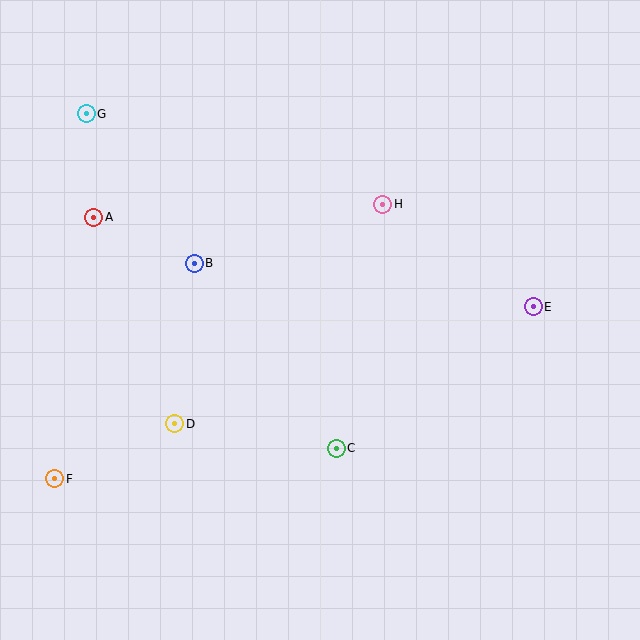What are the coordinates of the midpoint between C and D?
The midpoint between C and D is at (256, 436).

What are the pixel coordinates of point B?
Point B is at (194, 263).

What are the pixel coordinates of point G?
Point G is at (86, 114).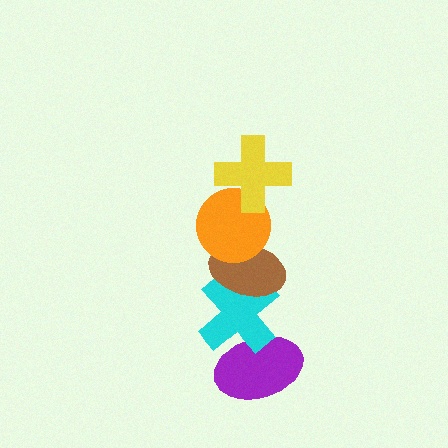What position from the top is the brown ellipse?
The brown ellipse is 3rd from the top.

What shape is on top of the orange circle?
The yellow cross is on top of the orange circle.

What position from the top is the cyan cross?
The cyan cross is 4th from the top.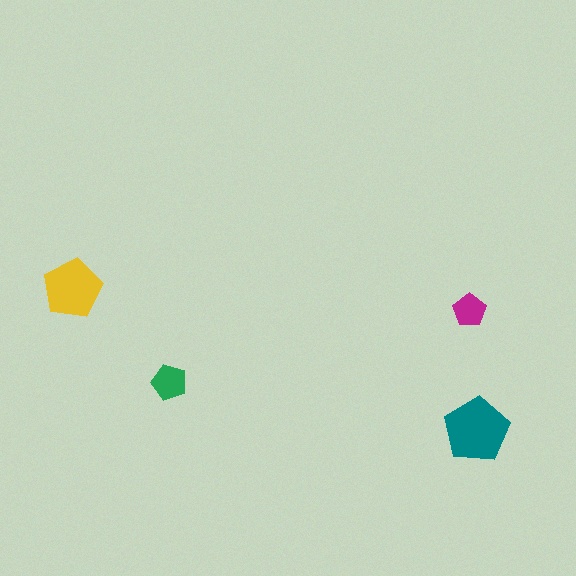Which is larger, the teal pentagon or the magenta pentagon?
The teal one.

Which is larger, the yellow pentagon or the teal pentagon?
The teal one.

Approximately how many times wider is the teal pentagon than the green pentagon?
About 2 times wider.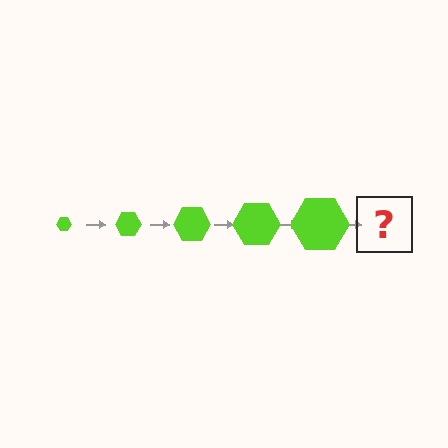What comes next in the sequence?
The next element should be a lime hexagon, larger than the previous one.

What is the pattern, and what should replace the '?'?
The pattern is that the hexagon gets progressively larger each step. The '?' should be a lime hexagon, larger than the previous one.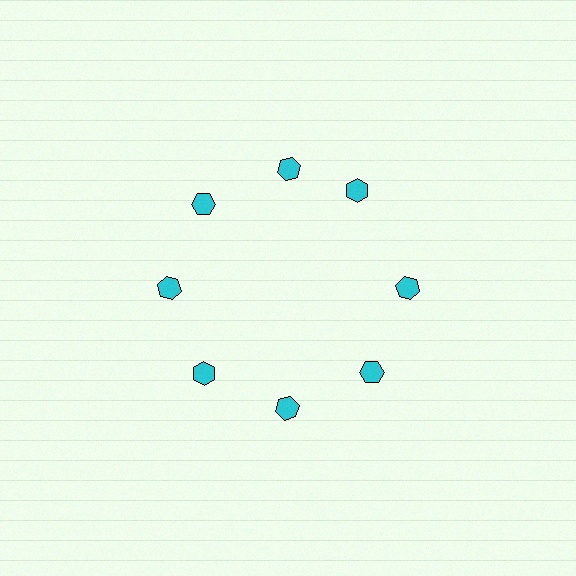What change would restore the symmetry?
The symmetry would be restored by rotating it back into even spacing with its neighbors so that all 8 hexagons sit at equal angles and equal distance from the center.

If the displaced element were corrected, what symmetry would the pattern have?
It would have 8-fold rotational symmetry — the pattern would map onto itself every 45 degrees.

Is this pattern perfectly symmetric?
No. The 8 cyan hexagons are arranged in a ring, but one element near the 2 o'clock position is rotated out of alignment along the ring, breaking the 8-fold rotational symmetry.